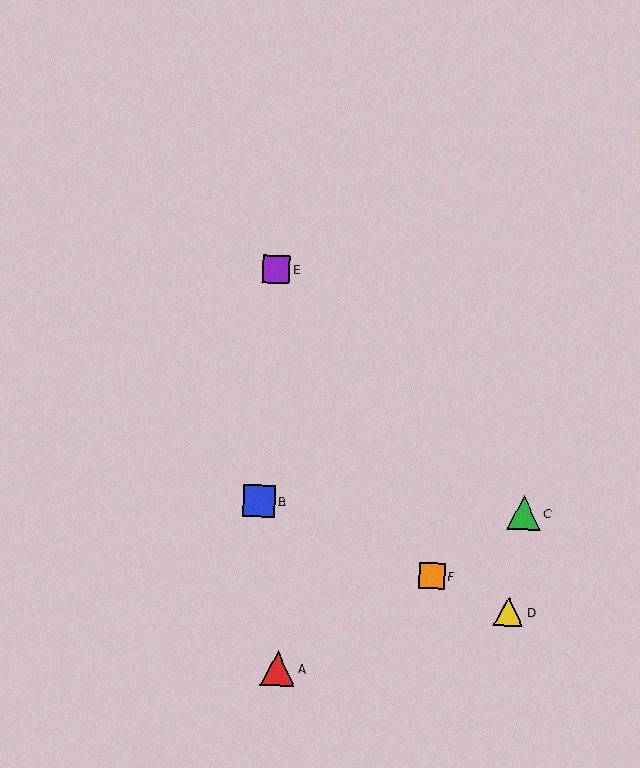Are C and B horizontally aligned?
Yes, both are at y≈513.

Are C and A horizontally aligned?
No, C is at y≈513 and A is at y≈668.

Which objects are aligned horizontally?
Objects B, C are aligned horizontally.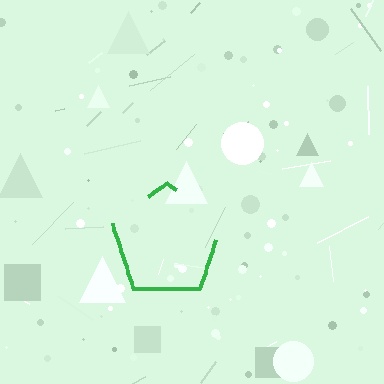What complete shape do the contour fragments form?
The contour fragments form a pentagon.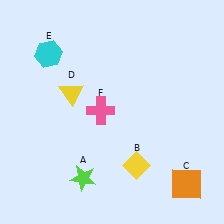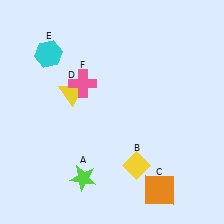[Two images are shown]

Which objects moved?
The objects that moved are: the orange square (C), the pink cross (F).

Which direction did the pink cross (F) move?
The pink cross (F) moved up.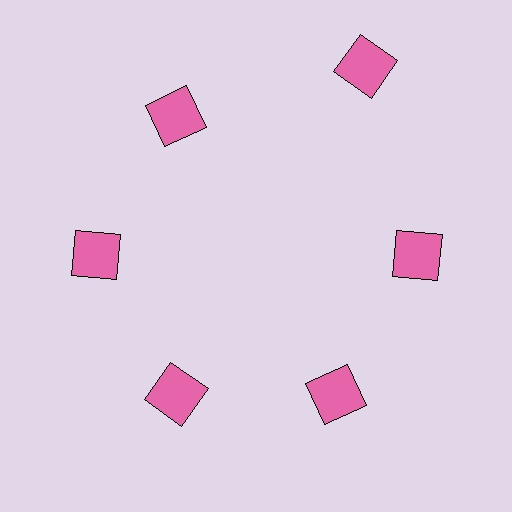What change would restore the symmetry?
The symmetry would be restored by moving it inward, back onto the ring so that all 6 squares sit at equal angles and equal distance from the center.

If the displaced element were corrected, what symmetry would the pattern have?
It would have 6-fold rotational symmetry — the pattern would map onto itself every 60 degrees.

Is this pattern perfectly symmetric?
No. The 6 pink squares are arranged in a ring, but one element near the 1 o'clock position is pushed outward from the center, breaking the 6-fold rotational symmetry.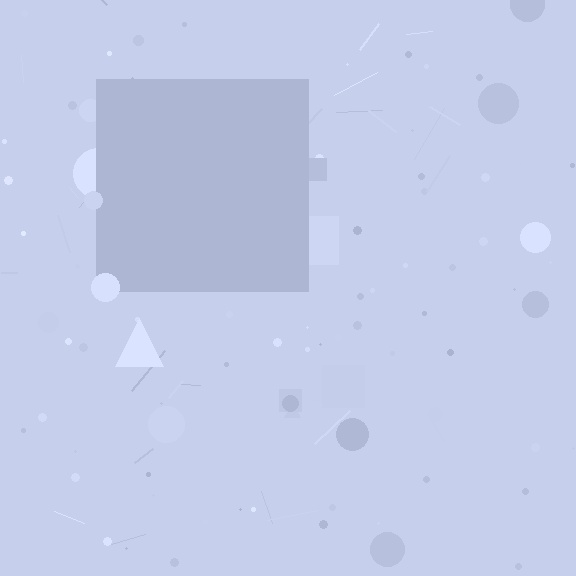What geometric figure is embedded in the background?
A square is embedded in the background.